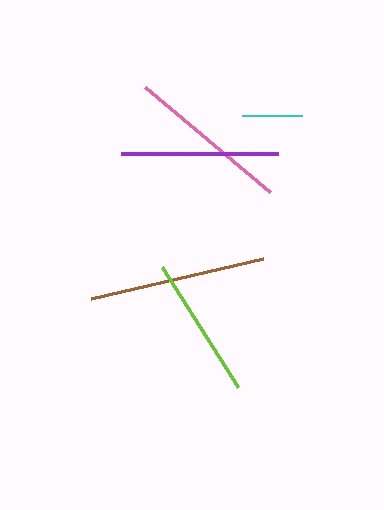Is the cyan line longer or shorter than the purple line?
The purple line is longer than the cyan line.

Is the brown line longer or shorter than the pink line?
The brown line is longer than the pink line.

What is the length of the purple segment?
The purple segment is approximately 157 pixels long.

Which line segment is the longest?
The brown line is the longest at approximately 176 pixels.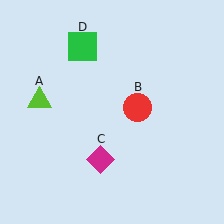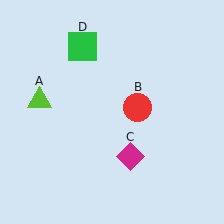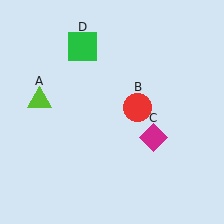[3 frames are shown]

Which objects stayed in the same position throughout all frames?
Lime triangle (object A) and red circle (object B) and green square (object D) remained stationary.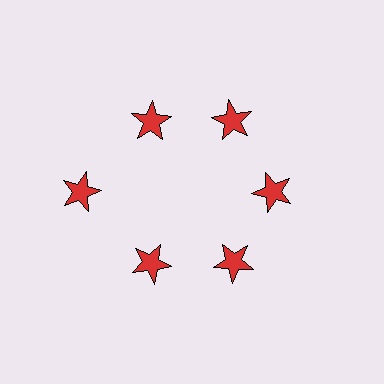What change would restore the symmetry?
The symmetry would be restored by moving it inward, back onto the ring so that all 6 stars sit at equal angles and equal distance from the center.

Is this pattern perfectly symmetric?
No. The 6 red stars are arranged in a ring, but one element near the 9 o'clock position is pushed outward from the center, breaking the 6-fold rotational symmetry.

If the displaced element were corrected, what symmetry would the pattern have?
It would have 6-fold rotational symmetry — the pattern would map onto itself every 60 degrees.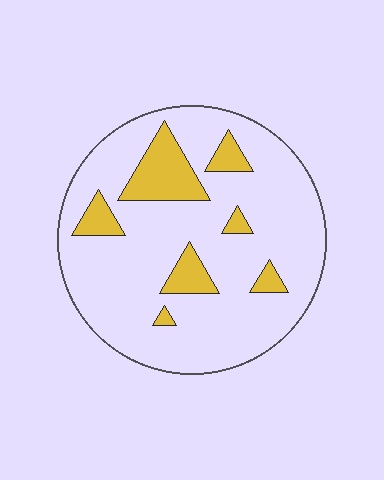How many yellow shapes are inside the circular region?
7.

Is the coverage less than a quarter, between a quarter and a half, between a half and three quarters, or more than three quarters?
Less than a quarter.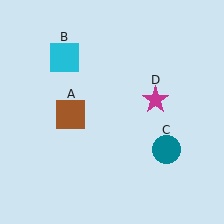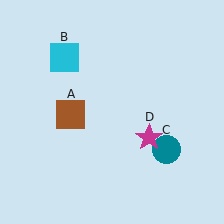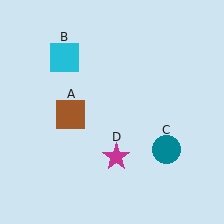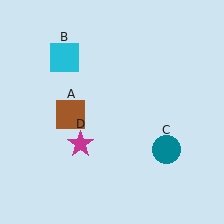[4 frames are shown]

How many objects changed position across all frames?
1 object changed position: magenta star (object D).